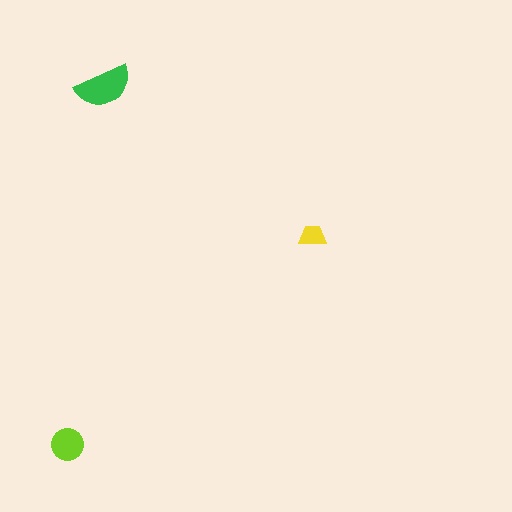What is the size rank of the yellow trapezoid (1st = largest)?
3rd.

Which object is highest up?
The green semicircle is topmost.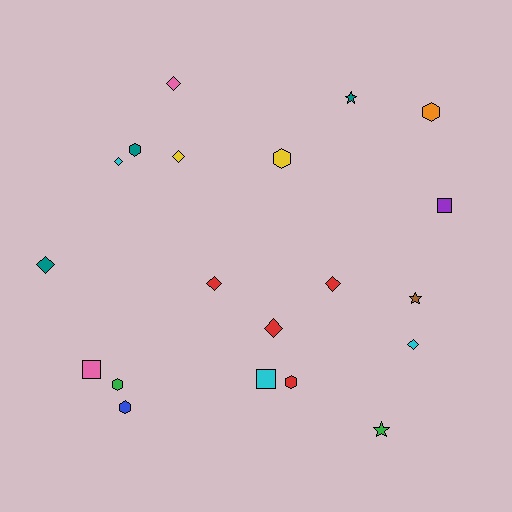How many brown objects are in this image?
There is 1 brown object.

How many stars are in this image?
There are 3 stars.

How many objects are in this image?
There are 20 objects.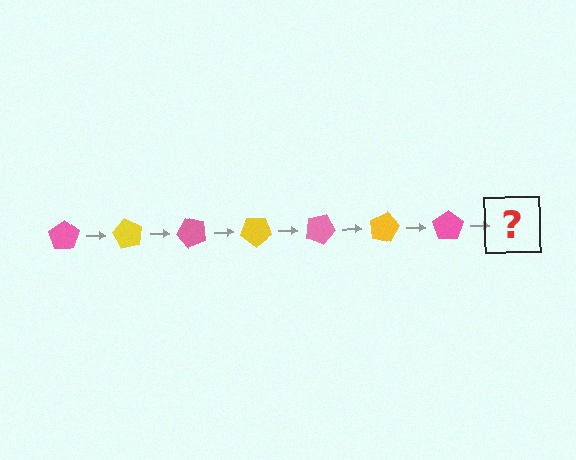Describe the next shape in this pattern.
It should be a yellow pentagon, rotated 420 degrees from the start.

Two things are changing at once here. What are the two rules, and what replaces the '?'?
The two rules are that it rotates 60 degrees each step and the color cycles through pink and yellow. The '?' should be a yellow pentagon, rotated 420 degrees from the start.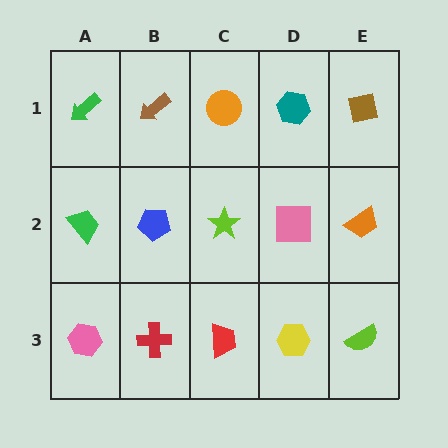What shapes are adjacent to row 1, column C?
A lime star (row 2, column C), a brown arrow (row 1, column B), a teal hexagon (row 1, column D).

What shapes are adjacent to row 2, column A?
A green arrow (row 1, column A), a pink hexagon (row 3, column A), a blue pentagon (row 2, column B).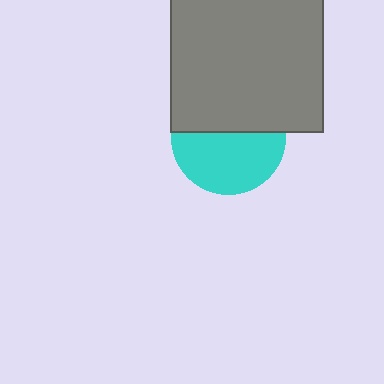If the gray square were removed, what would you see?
You would see the complete cyan circle.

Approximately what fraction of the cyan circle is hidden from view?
Roughly 46% of the cyan circle is hidden behind the gray square.